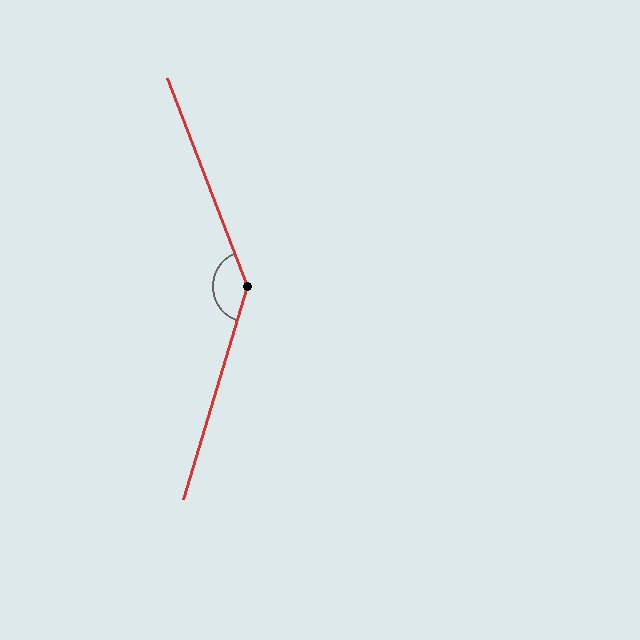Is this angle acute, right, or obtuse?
It is obtuse.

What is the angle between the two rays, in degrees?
Approximately 142 degrees.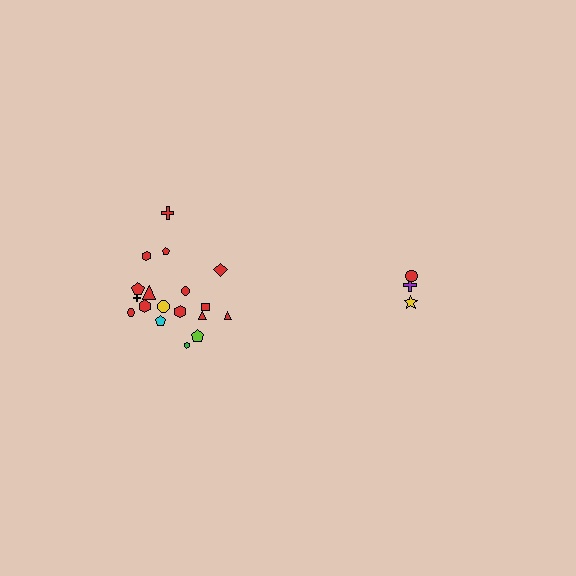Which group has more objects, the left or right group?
The left group.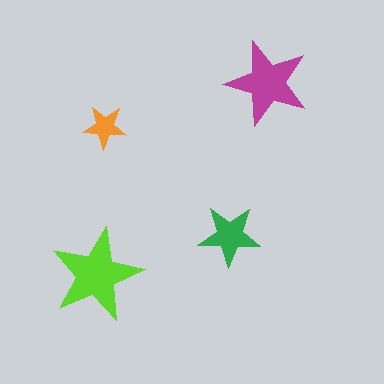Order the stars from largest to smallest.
the lime one, the magenta one, the green one, the orange one.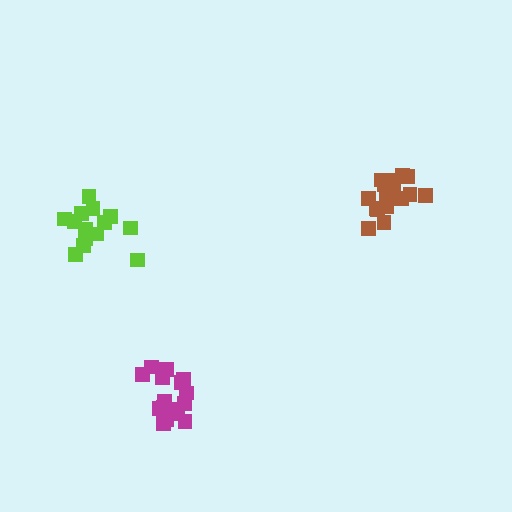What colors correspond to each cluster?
The clusters are colored: lime, magenta, brown.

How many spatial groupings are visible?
There are 3 spatial groupings.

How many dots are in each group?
Group 1: 14 dots, Group 2: 16 dots, Group 3: 19 dots (49 total).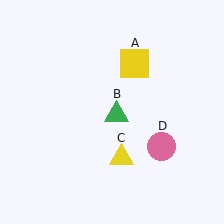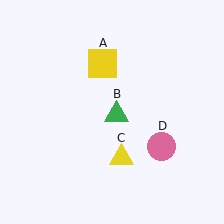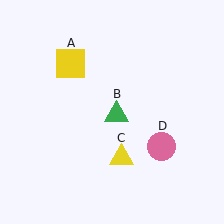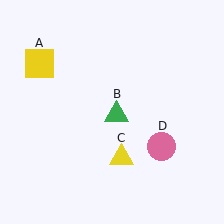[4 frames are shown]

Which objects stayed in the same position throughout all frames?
Green triangle (object B) and yellow triangle (object C) and pink circle (object D) remained stationary.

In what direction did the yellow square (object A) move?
The yellow square (object A) moved left.